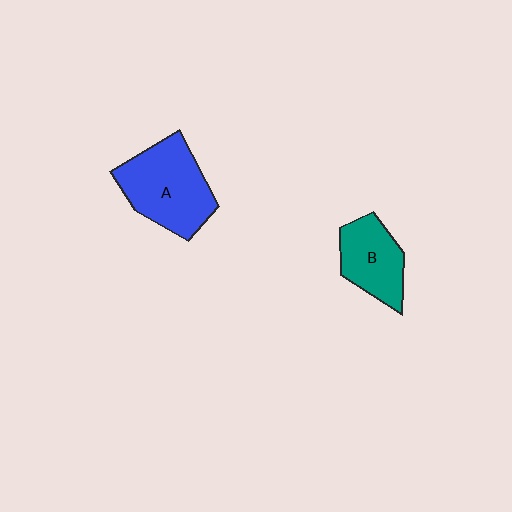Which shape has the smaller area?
Shape B (teal).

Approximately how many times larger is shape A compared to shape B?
Approximately 1.5 times.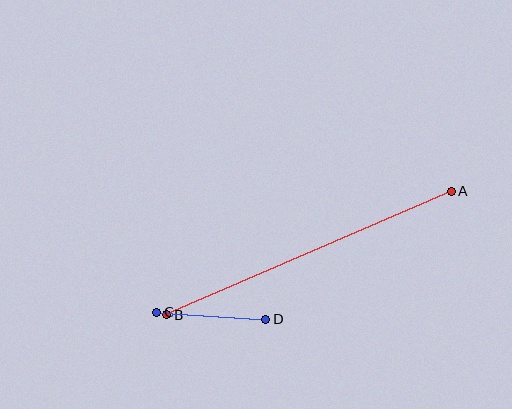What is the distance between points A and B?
The distance is approximately 310 pixels.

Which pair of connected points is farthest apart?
Points A and B are farthest apart.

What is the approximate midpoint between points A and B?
The midpoint is at approximately (309, 253) pixels.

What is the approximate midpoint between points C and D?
The midpoint is at approximately (211, 316) pixels.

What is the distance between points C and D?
The distance is approximately 109 pixels.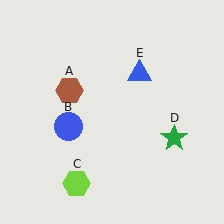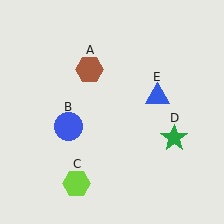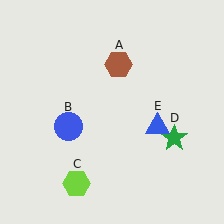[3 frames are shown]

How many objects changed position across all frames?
2 objects changed position: brown hexagon (object A), blue triangle (object E).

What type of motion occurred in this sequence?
The brown hexagon (object A), blue triangle (object E) rotated clockwise around the center of the scene.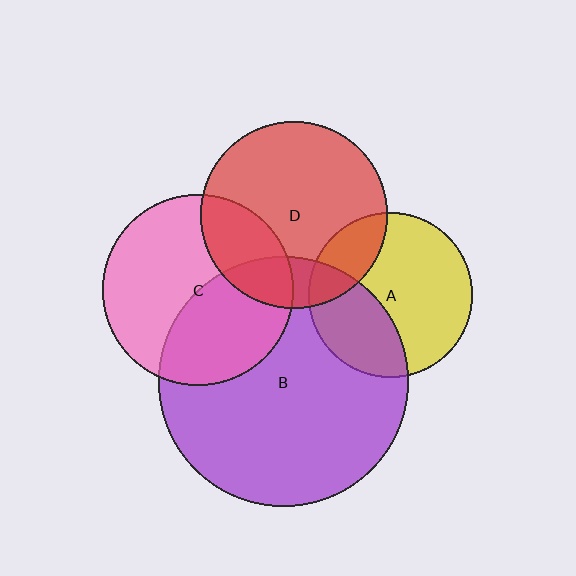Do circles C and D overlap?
Yes.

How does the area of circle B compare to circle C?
Approximately 1.7 times.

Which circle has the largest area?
Circle B (purple).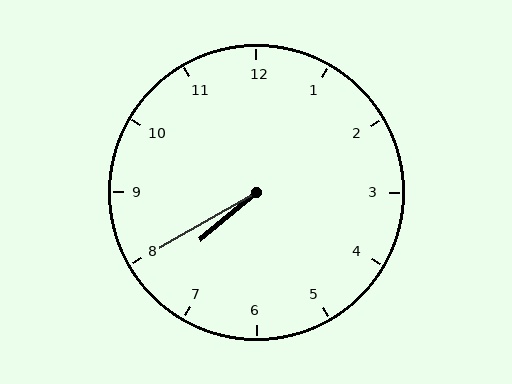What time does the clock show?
7:40.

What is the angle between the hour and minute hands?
Approximately 10 degrees.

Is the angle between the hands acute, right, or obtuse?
It is acute.